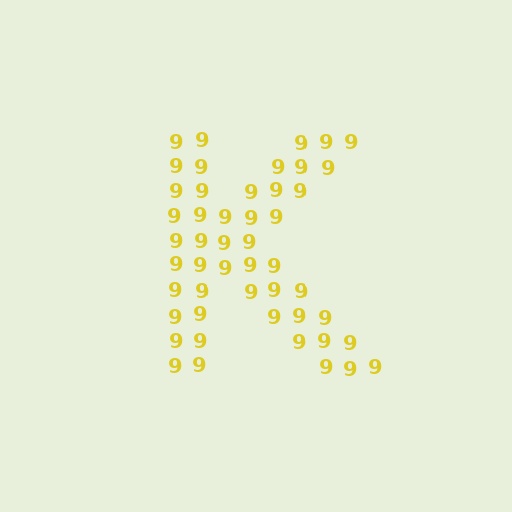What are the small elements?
The small elements are digit 9's.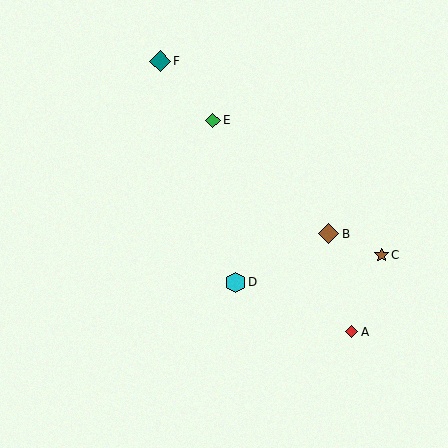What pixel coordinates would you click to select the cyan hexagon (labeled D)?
Click at (236, 283) to select the cyan hexagon D.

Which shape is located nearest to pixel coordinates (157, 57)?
The teal diamond (labeled F) at (160, 61) is nearest to that location.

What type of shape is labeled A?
Shape A is a red diamond.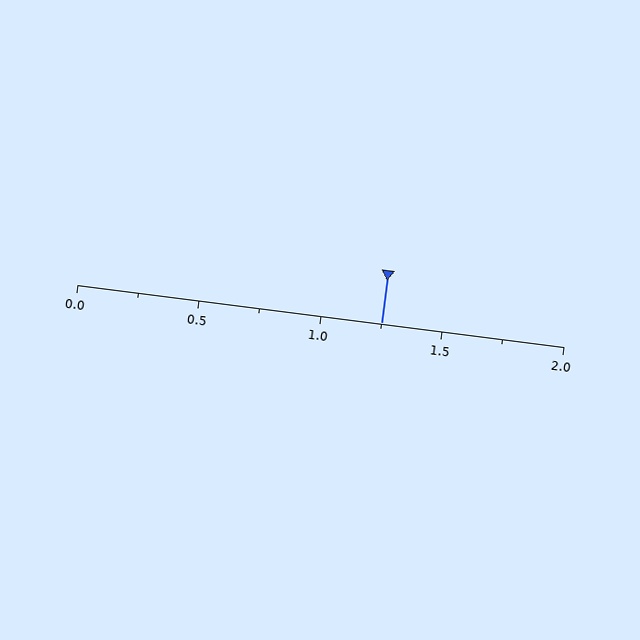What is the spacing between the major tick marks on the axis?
The major ticks are spaced 0.5 apart.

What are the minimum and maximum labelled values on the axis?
The axis runs from 0.0 to 2.0.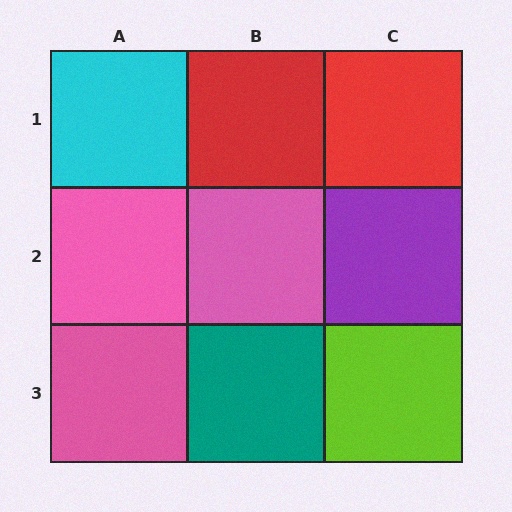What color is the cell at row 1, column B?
Red.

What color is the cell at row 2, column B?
Pink.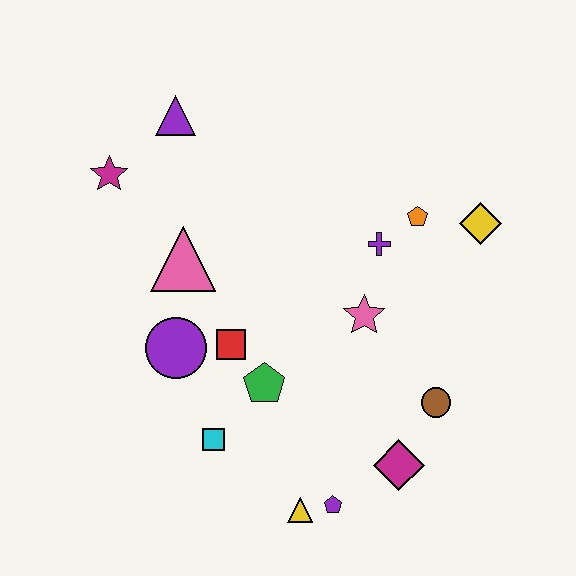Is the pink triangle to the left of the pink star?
Yes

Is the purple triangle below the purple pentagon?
No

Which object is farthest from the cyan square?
The yellow diamond is farthest from the cyan square.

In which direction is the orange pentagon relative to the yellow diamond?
The orange pentagon is to the left of the yellow diamond.